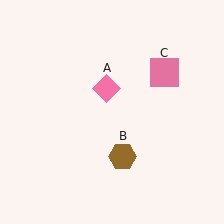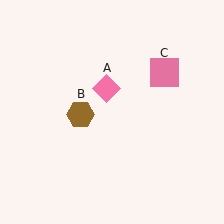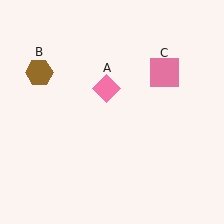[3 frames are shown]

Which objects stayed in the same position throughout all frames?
Pink diamond (object A) and pink square (object C) remained stationary.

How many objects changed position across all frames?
1 object changed position: brown hexagon (object B).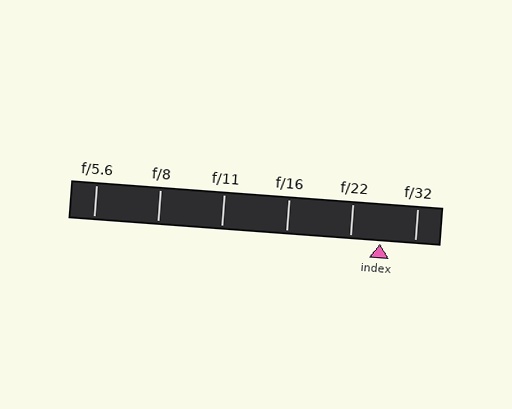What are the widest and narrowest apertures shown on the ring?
The widest aperture shown is f/5.6 and the narrowest is f/32.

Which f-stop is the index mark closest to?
The index mark is closest to f/22.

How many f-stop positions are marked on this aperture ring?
There are 6 f-stop positions marked.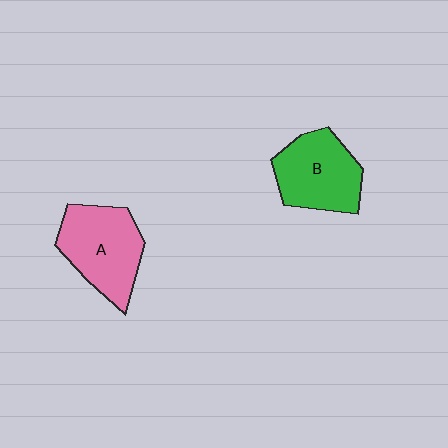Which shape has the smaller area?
Shape B (green).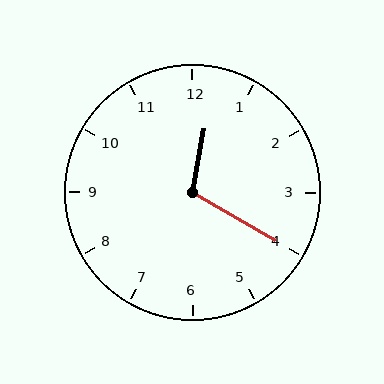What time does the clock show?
12:20.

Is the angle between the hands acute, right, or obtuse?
It is obtuse.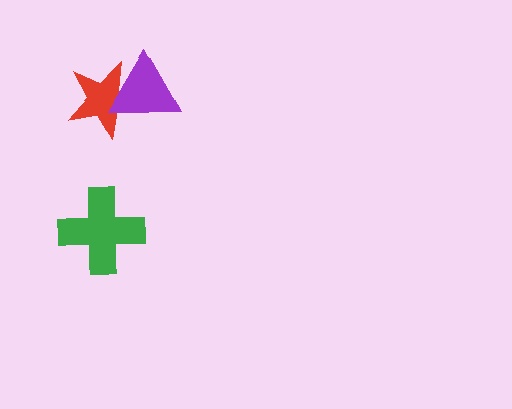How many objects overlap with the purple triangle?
1 object overlaps with the purple triangle.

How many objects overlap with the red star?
1 object overlaps with the red star.